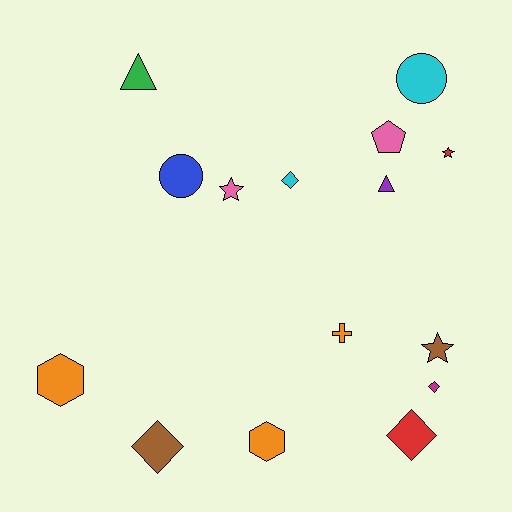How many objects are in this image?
There are 15 objects.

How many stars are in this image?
There are 3 stars.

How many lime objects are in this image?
There are no lime objects.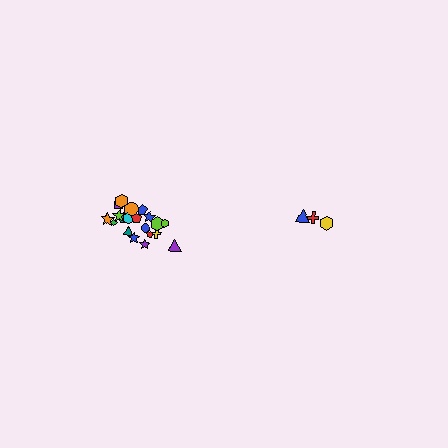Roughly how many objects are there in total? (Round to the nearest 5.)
Roughly 25 objects in total.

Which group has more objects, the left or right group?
The left group.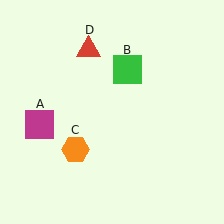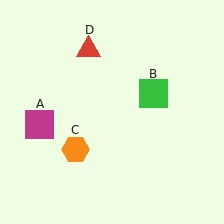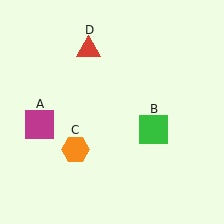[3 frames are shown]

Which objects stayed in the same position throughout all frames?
Magenta square (object A) and orange hexagon (object C) and red triangle (object D) remained stationary.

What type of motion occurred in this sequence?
The green square (object B) rotated clockwise around the center of the scene.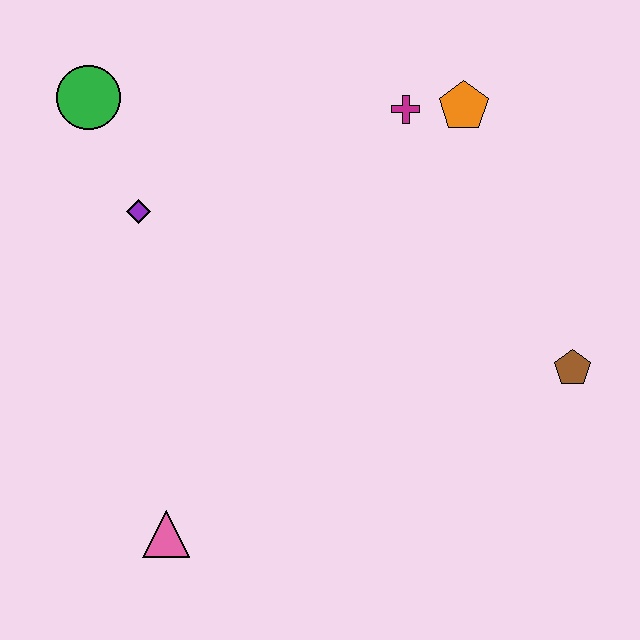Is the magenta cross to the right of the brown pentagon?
No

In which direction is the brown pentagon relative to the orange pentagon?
The brown pentagon is below the orange pentagon.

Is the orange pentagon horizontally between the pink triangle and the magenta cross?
No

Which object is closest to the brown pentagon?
The orange pentagon is closest to the brown pentagon.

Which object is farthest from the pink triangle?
The orange pentagon is farthest from the pink triangle.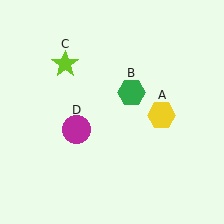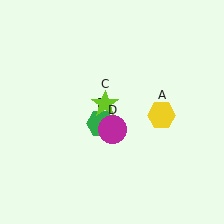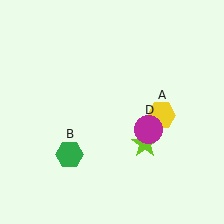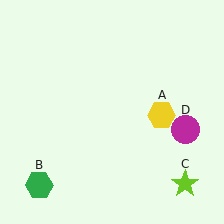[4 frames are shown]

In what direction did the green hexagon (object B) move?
The green hexagon (object B) moved down and to the left.